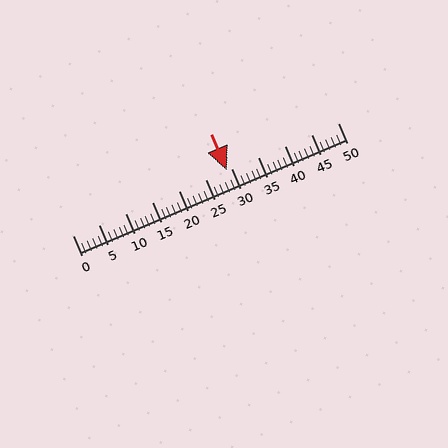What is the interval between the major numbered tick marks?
The major tick marks are spaced 5 units apart.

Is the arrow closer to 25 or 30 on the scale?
The arrow is closer to 30.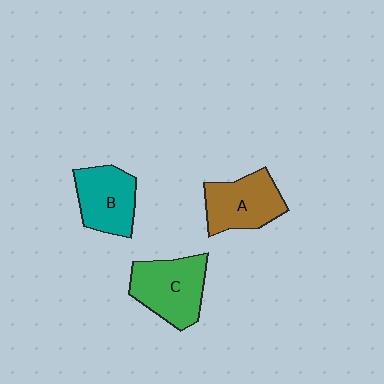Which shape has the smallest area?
Shape B (teal).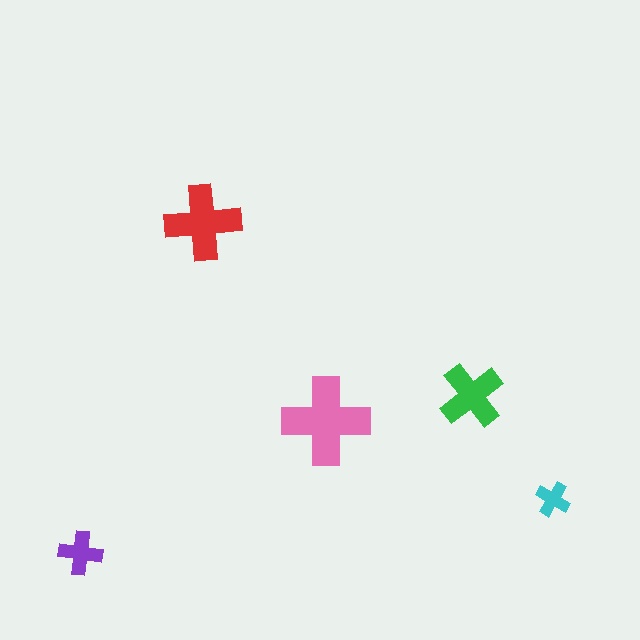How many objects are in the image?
There are 5 objects in the image.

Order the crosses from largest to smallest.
the pink one, the red one, the green one, the purple one, the cyan one.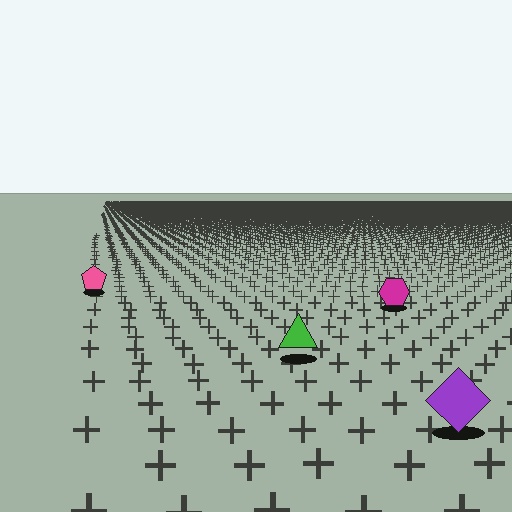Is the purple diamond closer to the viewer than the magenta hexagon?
Yes. The purple diamond is closer — you can tell from the texture gradient: the ground texture is coarser near it.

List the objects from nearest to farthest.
From nearest to farthest: the purple diamond, the green triangle, the magenta hexagon, the pink pentagon.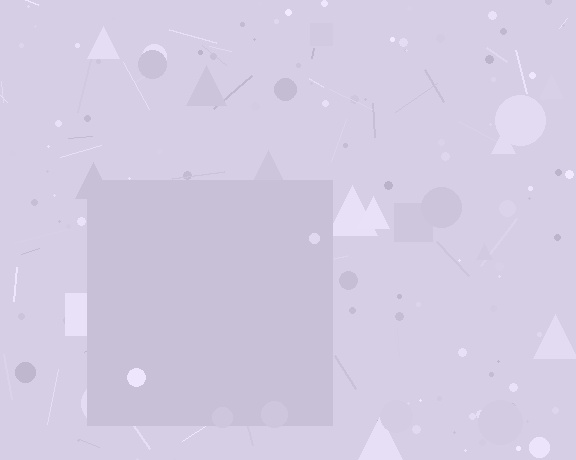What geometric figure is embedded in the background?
A square is embedded in the background.